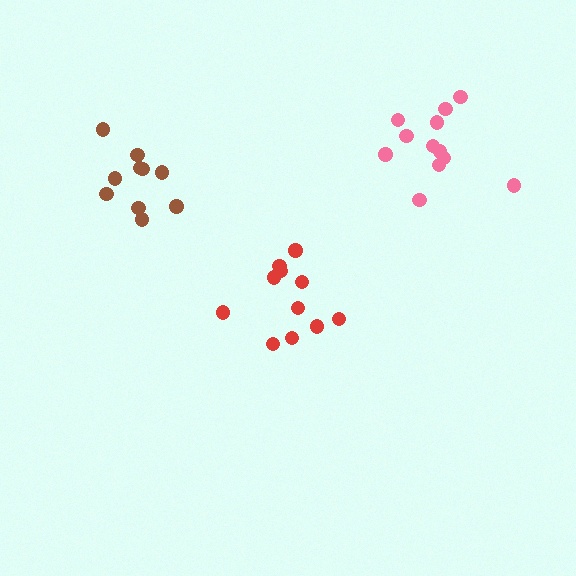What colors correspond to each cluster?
The clusters are colored: red, pink, brown.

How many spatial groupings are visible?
There are 3 spatial groupings.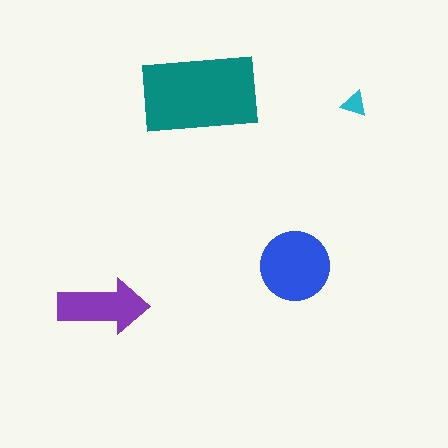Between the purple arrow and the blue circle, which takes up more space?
The blue circle.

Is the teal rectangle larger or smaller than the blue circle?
Larger.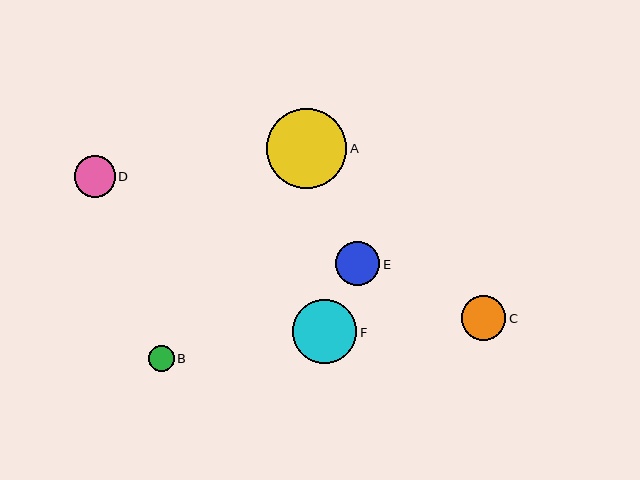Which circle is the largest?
Circle A is the largest with a size of approximately 81 pixels.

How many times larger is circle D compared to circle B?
Circle D is approximately 1.6 times the size of circle B.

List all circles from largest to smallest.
From largest to smallest: A, F, C, E, D, B.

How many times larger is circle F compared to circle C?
Circle F is approximately 1.4 times the size of circle C.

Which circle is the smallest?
Circle B is the smallest with a size of approximately 26 pixels.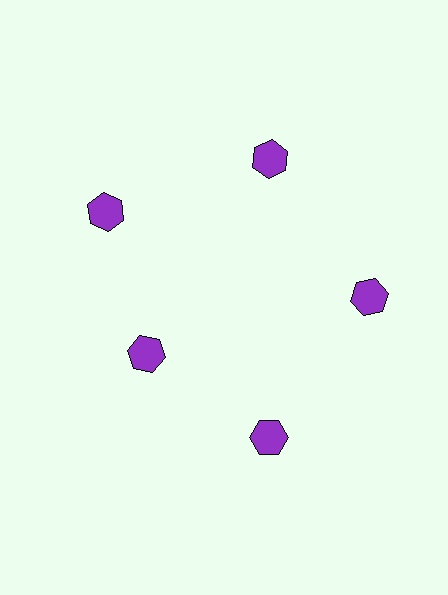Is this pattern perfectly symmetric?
No. The 5 purple hexagons are arranged in a ring, but one element near the 8 o'clock position is pulled inward toward the center, breaking the 5-fold rotational symmetry.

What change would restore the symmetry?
The symmetry would be restored by moving it outward, back onto the ring so that all 5 hexagons sit at equal angles and equal distance from the center.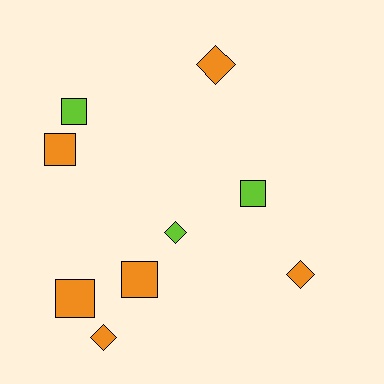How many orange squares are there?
There are 3 orange squares.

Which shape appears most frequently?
Square, with 5 objects.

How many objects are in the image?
There are 9 objects.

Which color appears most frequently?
Orange, with 6 objects.